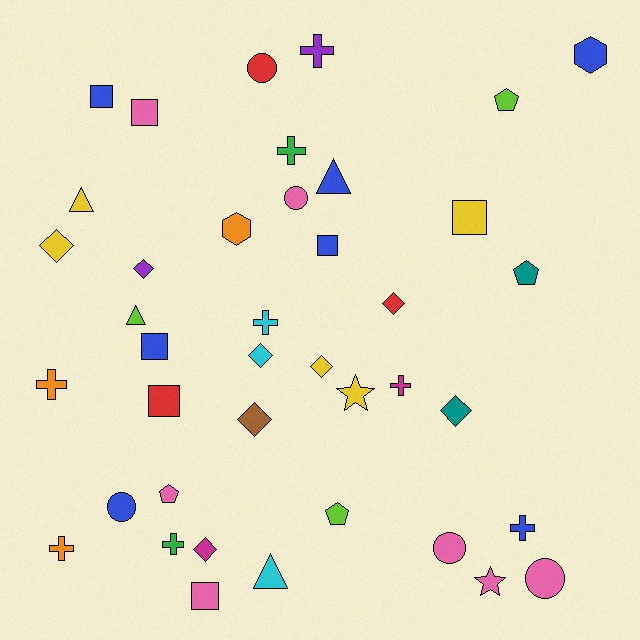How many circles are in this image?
There are 5 circles.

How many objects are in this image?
There are 40 objects.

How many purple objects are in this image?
There are 2 purple objects.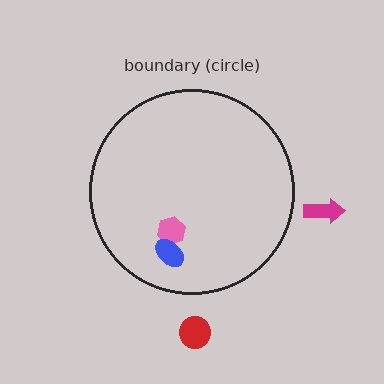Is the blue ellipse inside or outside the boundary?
Inside.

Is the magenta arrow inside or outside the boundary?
Outside.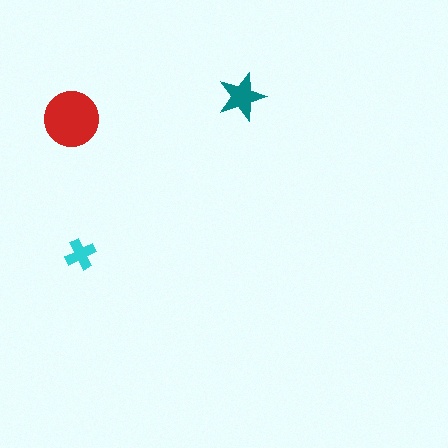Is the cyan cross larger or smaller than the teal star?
Smaller.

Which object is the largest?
The red circle.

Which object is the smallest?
The cyan cross.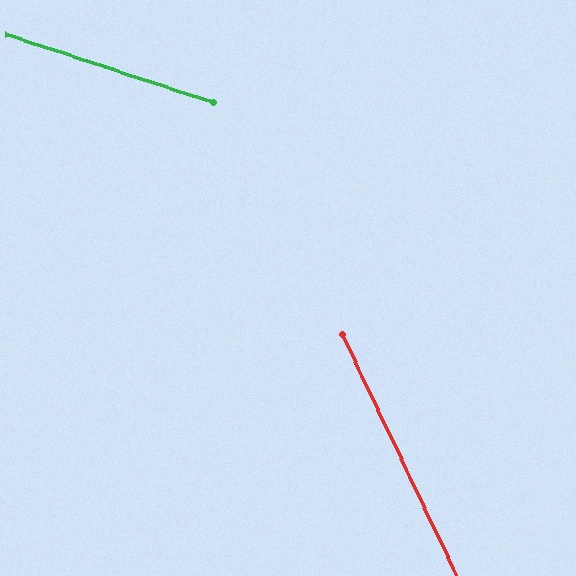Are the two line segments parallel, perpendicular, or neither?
Neither parallel nor perpendicular — they differ by about 47°.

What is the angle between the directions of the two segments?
Approximately 47 degrees.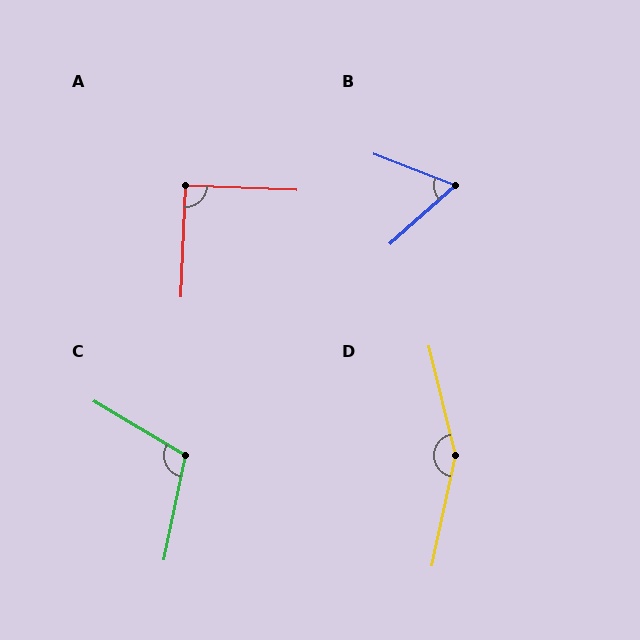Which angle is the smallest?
B, at approximately 63 degrees.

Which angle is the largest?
D, at approximately 154 degrees.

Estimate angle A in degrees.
Approximately 90 degrees.